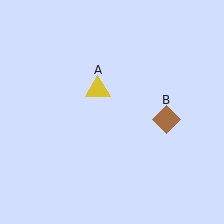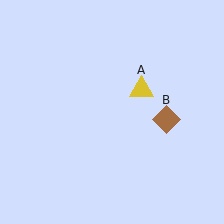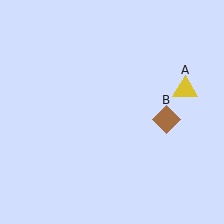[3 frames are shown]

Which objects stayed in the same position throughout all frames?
Brown diamond (object B) remained stationary.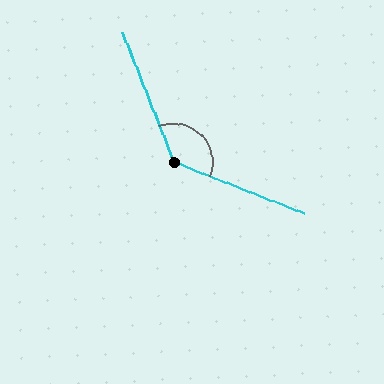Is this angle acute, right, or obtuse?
It is obtuse.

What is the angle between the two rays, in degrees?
Approximately 133 degrees.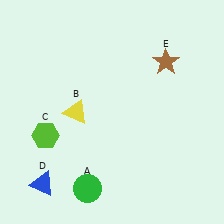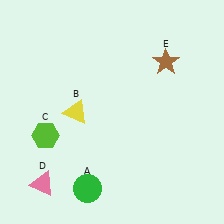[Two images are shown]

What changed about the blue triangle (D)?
In Image 1, D is blue. In Image 2, it changed to pink.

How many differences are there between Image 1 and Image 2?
There is 1 difference between the two images.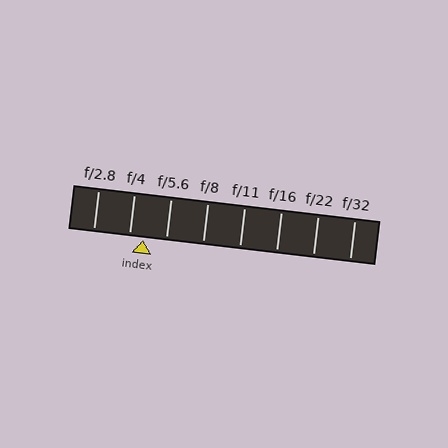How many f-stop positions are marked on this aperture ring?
There are 8 f-stop positions marked.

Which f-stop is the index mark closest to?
The index mark is closest to f/4.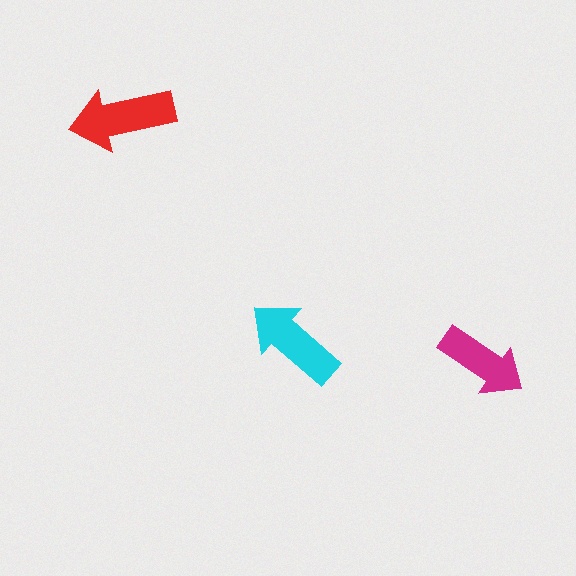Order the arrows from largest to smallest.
the red one, the cyan one, the magenta one.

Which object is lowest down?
The magenta arrow is bottommost.